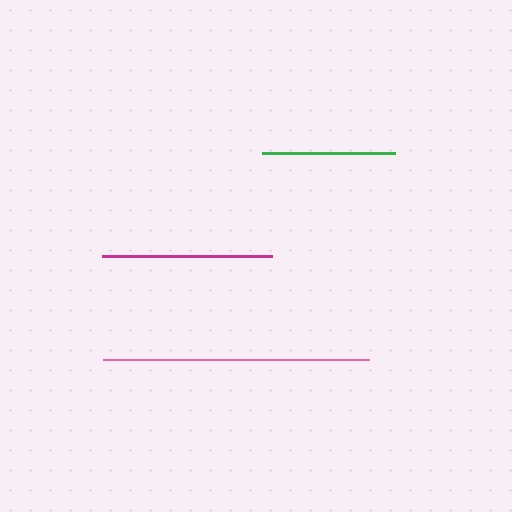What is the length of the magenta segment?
The magenta segment is approximately 170 pixels long.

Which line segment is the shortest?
The green line is the shortest at approximately 133 pixels.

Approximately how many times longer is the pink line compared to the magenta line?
The pink line is approximately 1.6 times the length of the magenta line.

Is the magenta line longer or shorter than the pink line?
The pink line is longer than the magenta line.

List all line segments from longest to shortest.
From longest to shortest: pink, magenta, green.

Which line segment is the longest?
The pink line is the longest at approximately 266 pixels.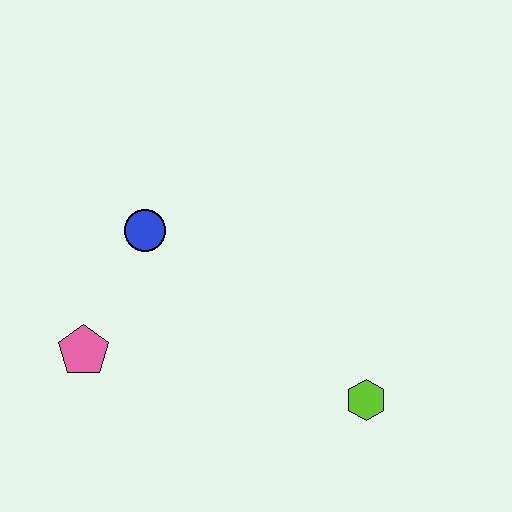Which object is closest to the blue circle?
The pink pentagon is closest to the blue circle.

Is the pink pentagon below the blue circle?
Yes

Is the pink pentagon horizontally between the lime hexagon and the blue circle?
No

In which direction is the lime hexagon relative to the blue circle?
The lime hexagon is to the right of the blue circle.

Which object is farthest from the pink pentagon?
The lime hexagon is farthest from the pink pentagon.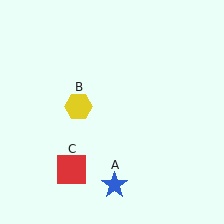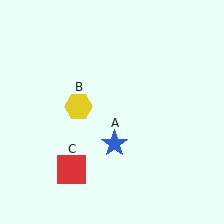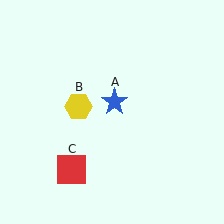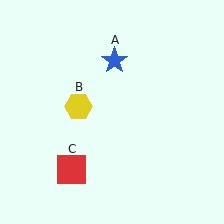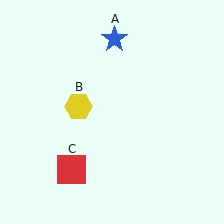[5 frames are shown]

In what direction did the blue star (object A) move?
The blue star (object A) moved up.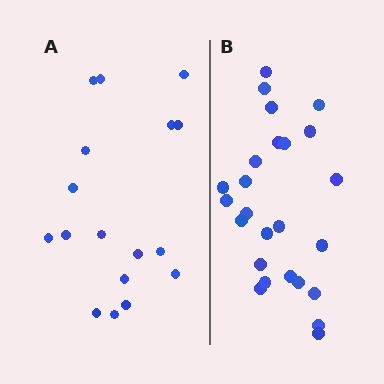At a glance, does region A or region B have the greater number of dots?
Region B (the right region) has more dots.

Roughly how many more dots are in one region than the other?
Region B has roughly 8 or so more dots than region A.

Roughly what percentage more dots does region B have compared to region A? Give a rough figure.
About 45% more.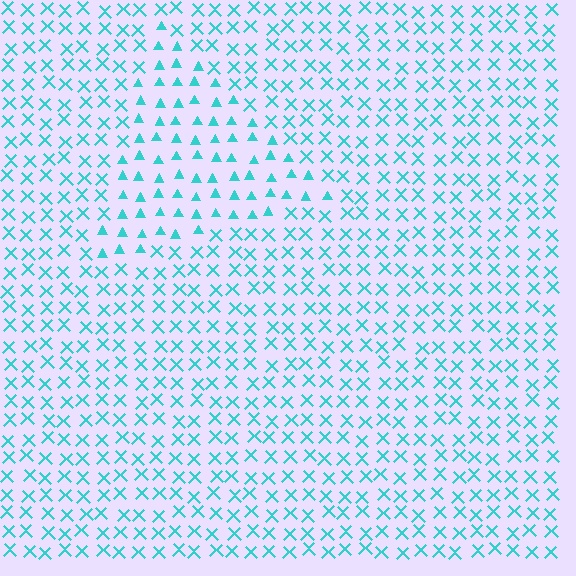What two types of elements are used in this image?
The image uses triangles inside the triangle region and X marks outside it.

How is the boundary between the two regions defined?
The boundary is defined by a change in element shape: triangles inside vs. X marks outside. All elements share the same color and spacing.